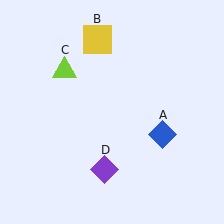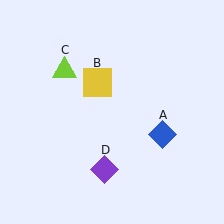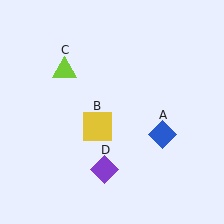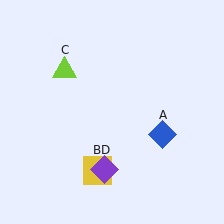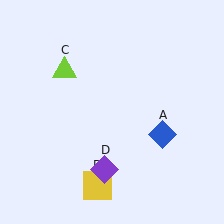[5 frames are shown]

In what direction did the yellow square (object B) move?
The yellow square (object B) moved down.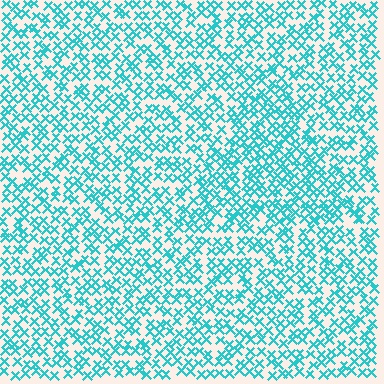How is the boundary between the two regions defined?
The boundary is defined by a change in element density (approximately 1.4x ratio). All elements are the same color, size, and shape.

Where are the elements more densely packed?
The elements are more densely packed inside the triangle boundary.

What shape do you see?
I see a triangle.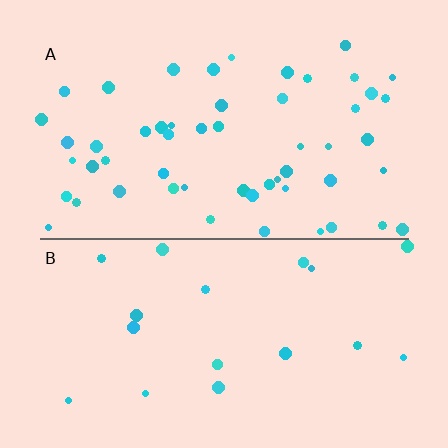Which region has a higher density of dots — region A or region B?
A (the top).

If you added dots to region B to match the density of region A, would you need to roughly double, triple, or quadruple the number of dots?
Approximately triple.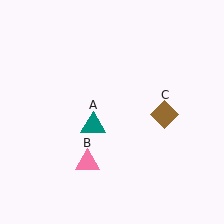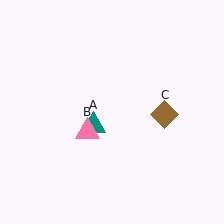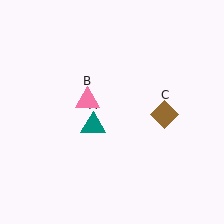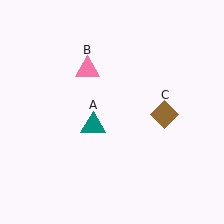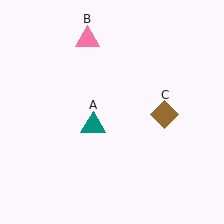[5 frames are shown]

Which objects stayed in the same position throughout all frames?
Teal triangle (object A) and brown diamond (object C) remained stationary.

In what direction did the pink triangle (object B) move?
The pink triangle (object B) moved up.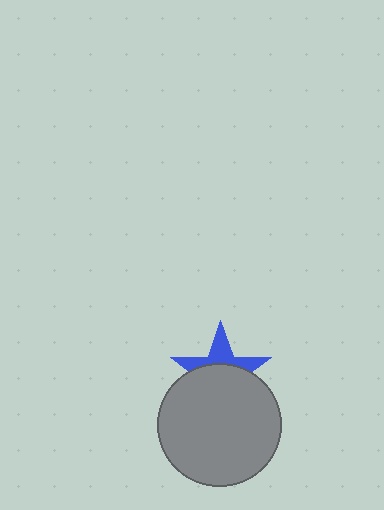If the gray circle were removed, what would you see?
You would see the complete blue star.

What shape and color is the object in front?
The object in front is a gray circle.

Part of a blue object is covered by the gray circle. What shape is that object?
It is a star.